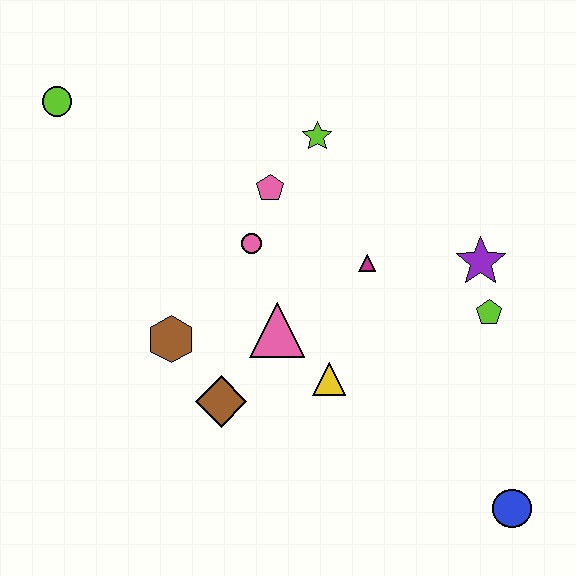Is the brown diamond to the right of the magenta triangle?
No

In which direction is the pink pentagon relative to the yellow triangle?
The pink pentagon is above the yellow triangle.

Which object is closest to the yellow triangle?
The pink triangle is closest to the yellow triangle.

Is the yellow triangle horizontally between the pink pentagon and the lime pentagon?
Yes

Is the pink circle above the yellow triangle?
Yes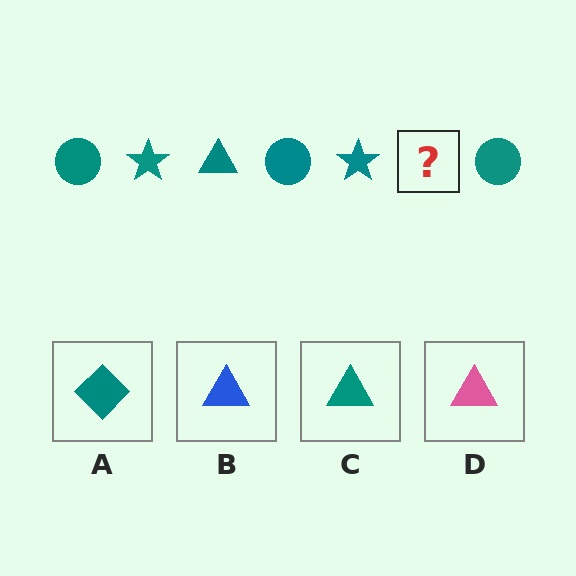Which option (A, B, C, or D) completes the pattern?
C.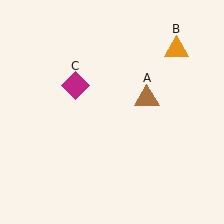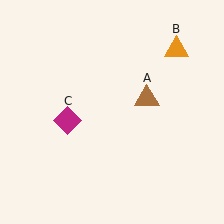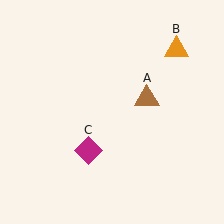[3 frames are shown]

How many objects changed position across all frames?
1 object changed position: magenta diamond (object C).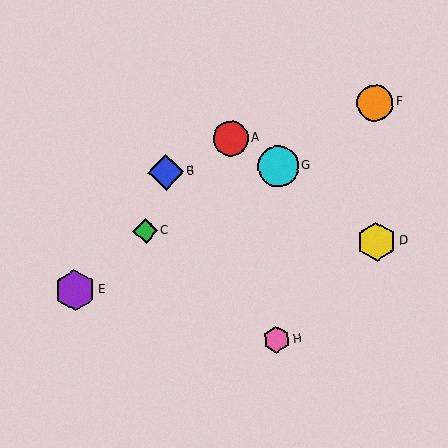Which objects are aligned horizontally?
Objects B, G are aligned horizontally.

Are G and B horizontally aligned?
Yes, both are at y≈167.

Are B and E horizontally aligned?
No, B is at y≈172 and E is at y≈290.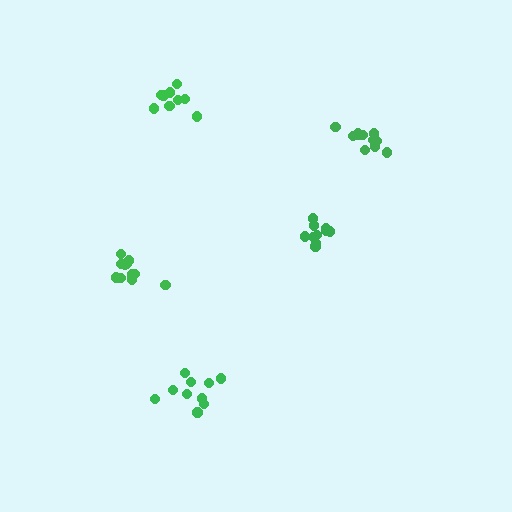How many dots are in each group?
Group 1: 11 dots, Group 2: 11 dots, Group 3: 11 dots, Group 4: 10 dots, Group 5: 10 dots (53 total).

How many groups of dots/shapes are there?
There are 5 groups.